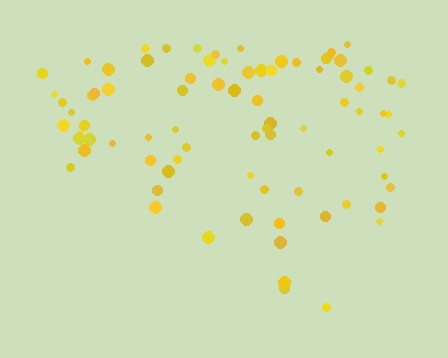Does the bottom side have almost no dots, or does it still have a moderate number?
Still a moderate number, just noticeably fewer than the top.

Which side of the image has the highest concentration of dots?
The top.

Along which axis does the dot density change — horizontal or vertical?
Vertical.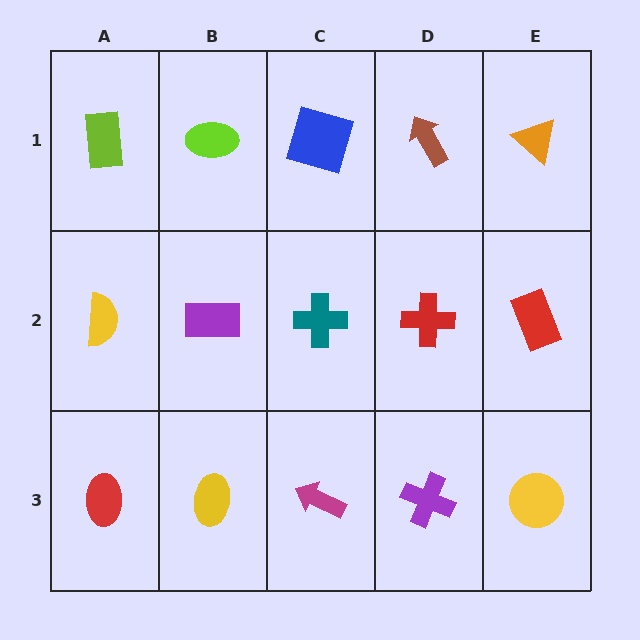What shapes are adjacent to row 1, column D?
A red cross (row 2, column D), a blue square (row 1, column C), an orange triangle (row 1, column E).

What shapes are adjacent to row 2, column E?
An orange triangle (row 1, column E), a yellow circle (row 3, column E), a red cross (row 2, column D).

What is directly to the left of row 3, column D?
A magenta arrow.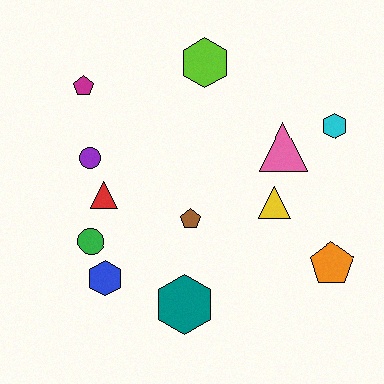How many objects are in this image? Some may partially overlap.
There are 12 objects.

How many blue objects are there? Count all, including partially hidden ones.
There is 1 blue object.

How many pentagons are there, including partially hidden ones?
There are 3 pentagons.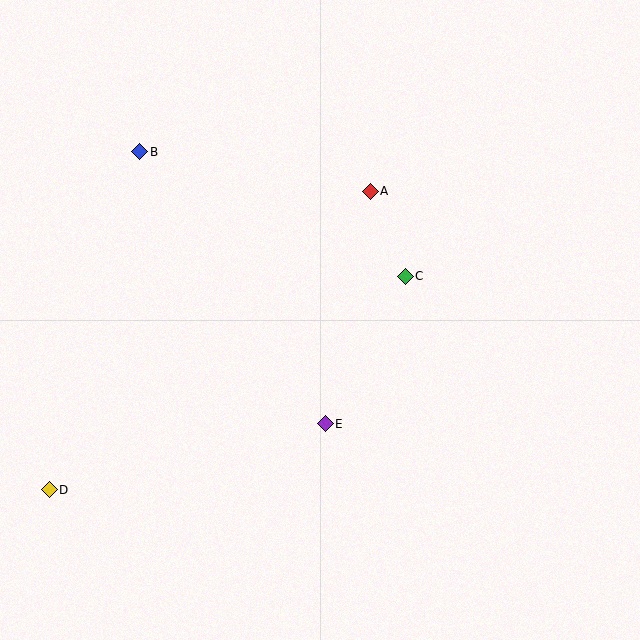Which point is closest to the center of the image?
Point C at (405, 276) is closest to the center.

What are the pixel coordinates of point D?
Point D is at (49, 490).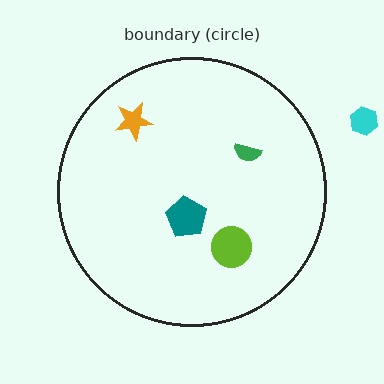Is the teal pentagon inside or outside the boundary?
Inside.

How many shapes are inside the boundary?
4 inside, 1 outside.